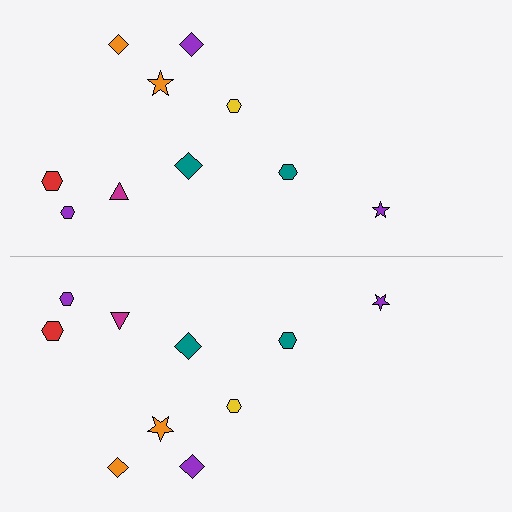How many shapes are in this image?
There are 20 shapes in this image.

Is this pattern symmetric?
Yes, this pattern has bilateral (reflection) symmetry.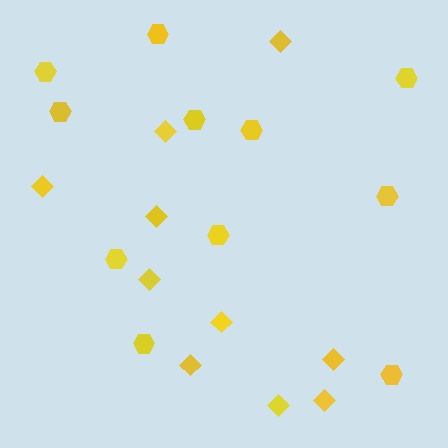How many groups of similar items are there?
There are 2 groups: one group of diamonds (10) and one group of hexagons (11).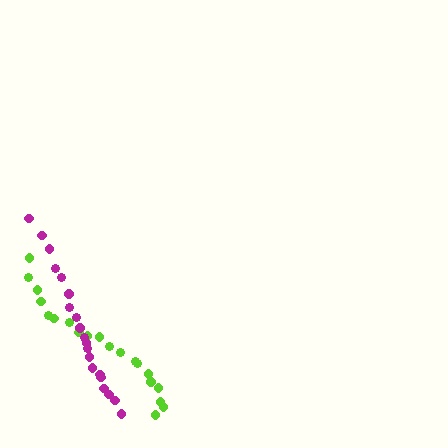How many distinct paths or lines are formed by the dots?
There are 2 distinct paths.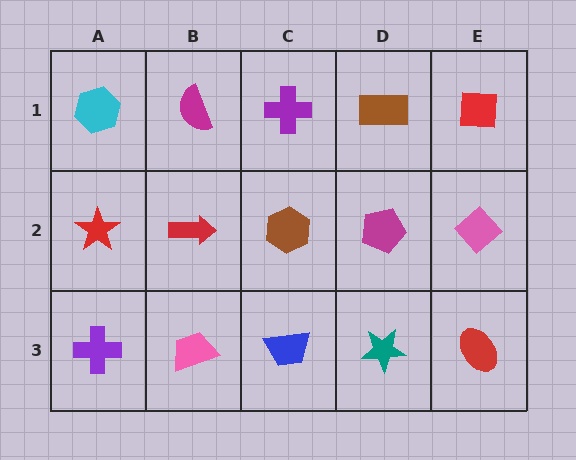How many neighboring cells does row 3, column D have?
3.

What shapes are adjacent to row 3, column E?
A pink diamond (row 2, column E), a teal star (row 3, column D).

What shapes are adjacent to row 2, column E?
A red square (row 1, column E), a red ellipse (row 3, column E), a magenta pentagon (row 2, column D).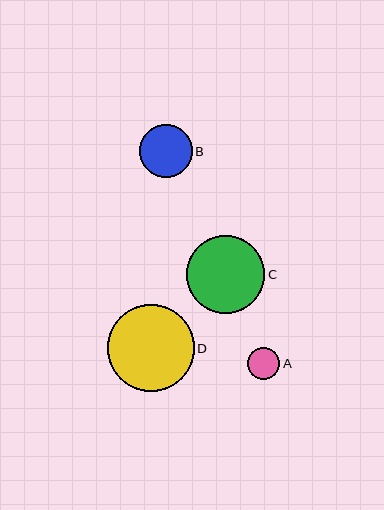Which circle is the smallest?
Circle A is the smallest with a size of approximately 32 pixels.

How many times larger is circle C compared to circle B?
Circle C is approximately 1.5 times the size of circle B.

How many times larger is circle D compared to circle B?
Circle D is approximately 1.6 times the size of circle B.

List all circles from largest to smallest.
From largest to smallest: D, C, B, A.